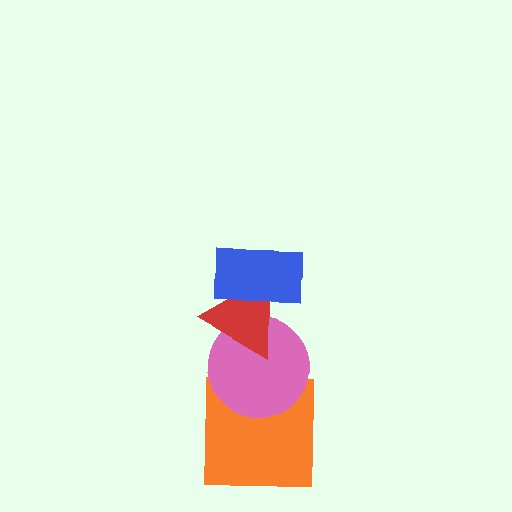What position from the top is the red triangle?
The red triangle is 2nd from the top.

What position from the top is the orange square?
The orange square is 4th from the top.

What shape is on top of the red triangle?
The blue rectangle is on top of the red triangle.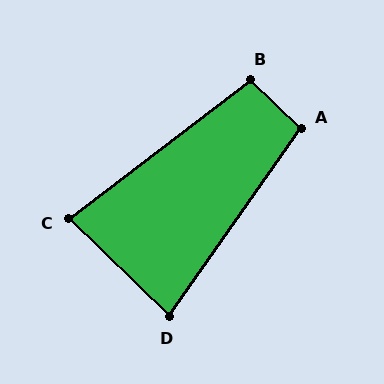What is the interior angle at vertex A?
Approximately 99 degrees (obtuse).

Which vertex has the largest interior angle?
B, at approximately 99 degrees.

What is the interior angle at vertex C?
Approximately 81 degrees (acute).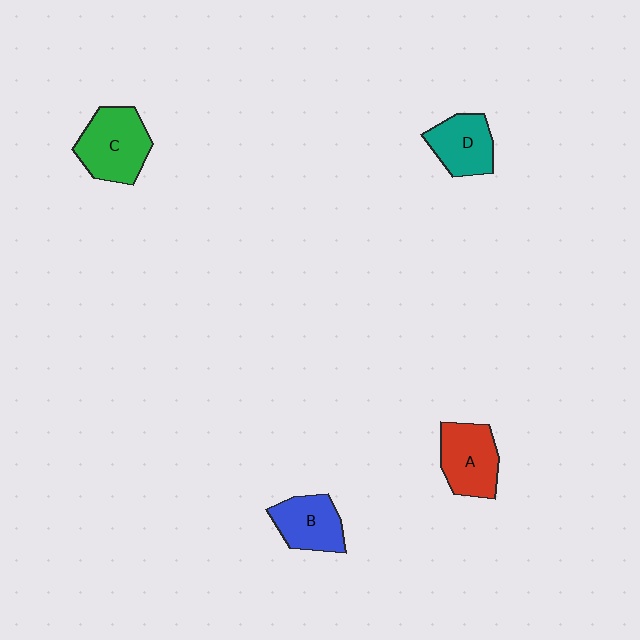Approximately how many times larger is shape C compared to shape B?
Approximately 1.3 times.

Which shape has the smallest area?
Shape D (teal).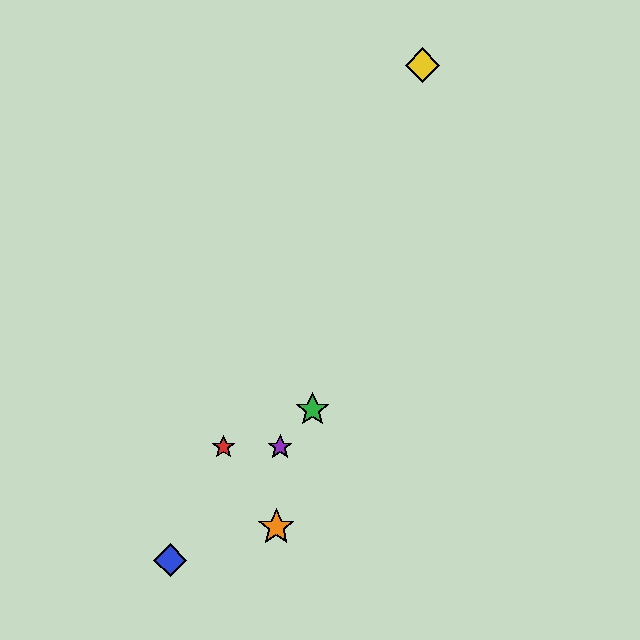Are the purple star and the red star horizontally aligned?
Yes, both are at y≈447.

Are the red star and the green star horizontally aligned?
No, the red star is at y≈447 and the green star is at y≈410.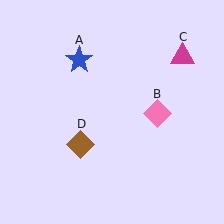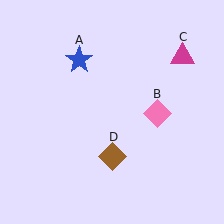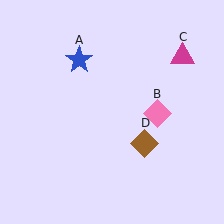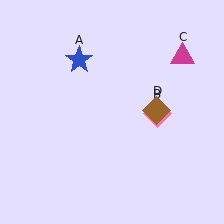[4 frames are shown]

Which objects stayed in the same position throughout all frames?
Blue star (object A) and pink diamond (object B) and magenta triangle (object C) remained stationary.